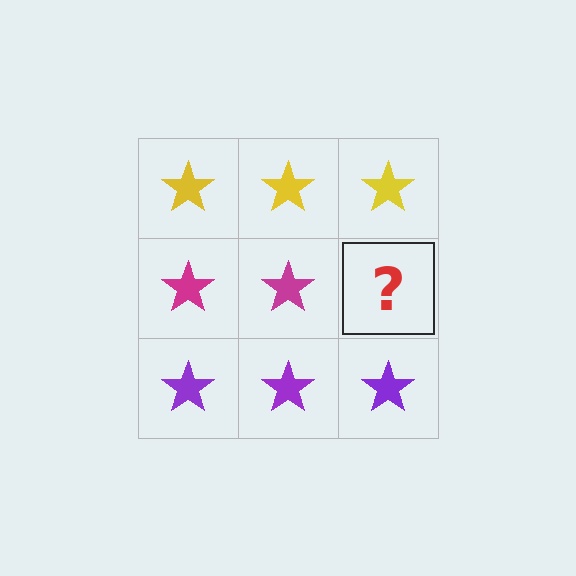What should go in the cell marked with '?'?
The missing cell should contain a magenta star.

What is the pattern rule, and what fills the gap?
The rule is that each row has a consistent color. The gap should be filled with a magenta star.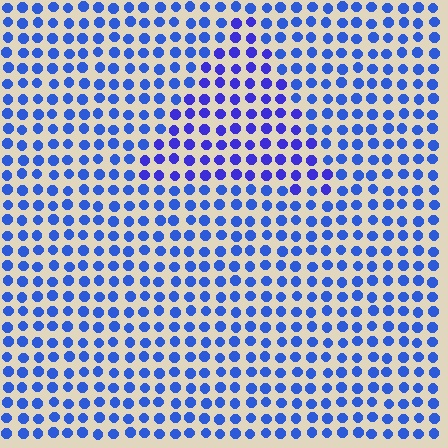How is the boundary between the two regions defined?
The boundary is defined purely by a slight shift in hue (about 21 degrees). Spacing, size, and orientation are identical on both sides.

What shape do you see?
I see a triangle.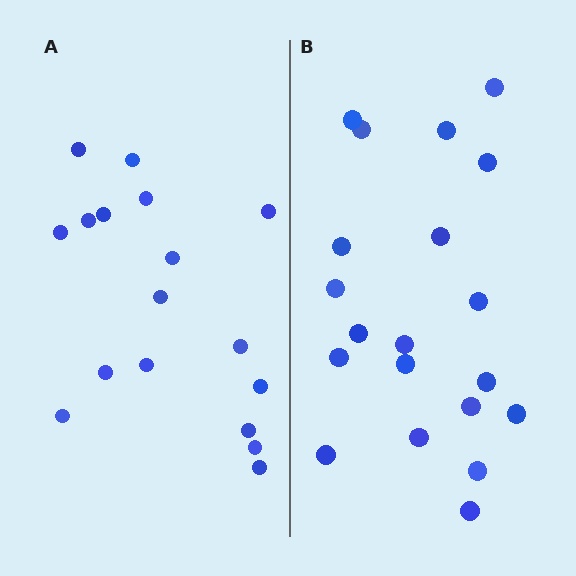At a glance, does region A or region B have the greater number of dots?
Region B (the right region) has more dots.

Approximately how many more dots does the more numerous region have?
Region B has just a few more — roughly 2 or 3 more dots than region A.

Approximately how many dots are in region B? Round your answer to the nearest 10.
About 20 dots.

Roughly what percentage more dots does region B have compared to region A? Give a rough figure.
About 20% more.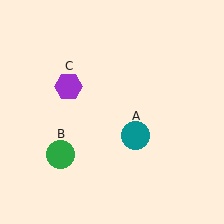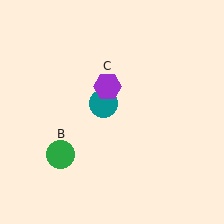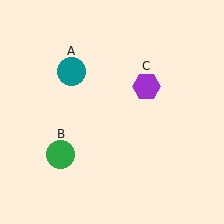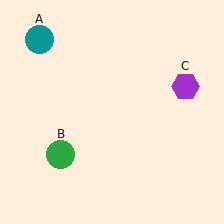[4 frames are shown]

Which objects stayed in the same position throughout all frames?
Green circle (object B) remained stationary.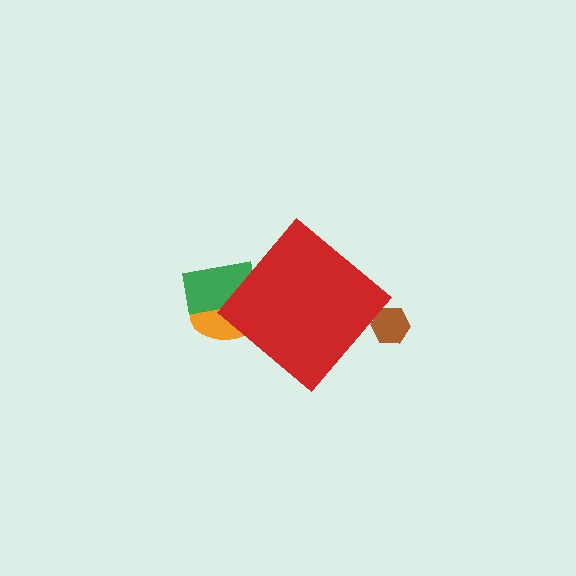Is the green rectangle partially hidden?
Yes, the green rectangle is partially hidden behind the red diamond.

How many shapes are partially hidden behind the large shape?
3 shapes are partially hidden.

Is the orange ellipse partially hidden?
Yes, the orange ellipse is partially hidden behind the red diamond.